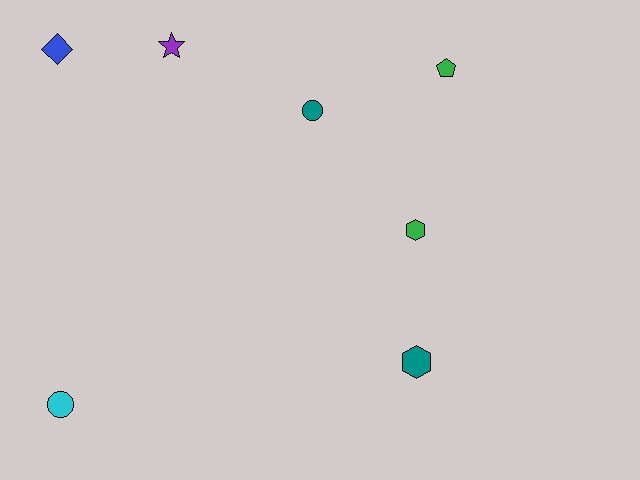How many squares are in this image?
There are no squares.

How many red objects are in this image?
There are no red objects.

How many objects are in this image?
There are 7 objects.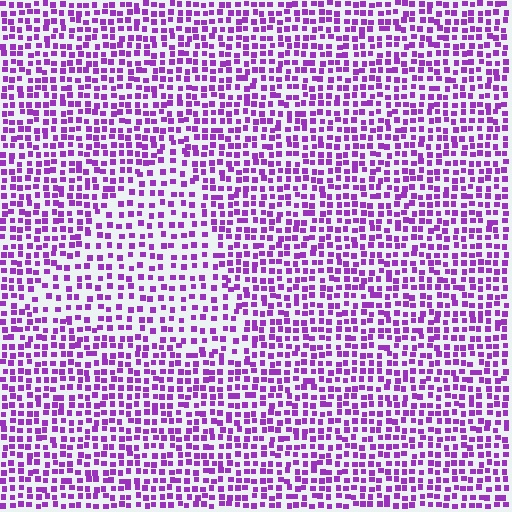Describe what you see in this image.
The image contains small purple elements arranged at two different densities. A triangle-shaped region is visible where the elements are less densely packed than the surrounding area.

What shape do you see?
I see a triangle.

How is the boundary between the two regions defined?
The boundary is defined by a change in element density (approximately 1.6x ratio). All elements are the same color, size, and shape.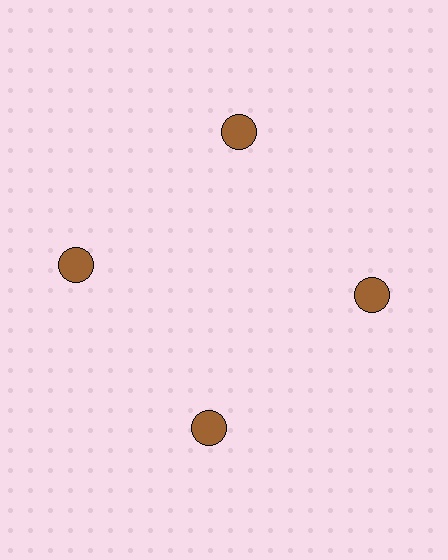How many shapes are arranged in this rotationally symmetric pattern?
There are 4 shapes, arranged in 4 groups of 1.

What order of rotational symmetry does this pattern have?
This pattern has 4-fold rotational symmetry.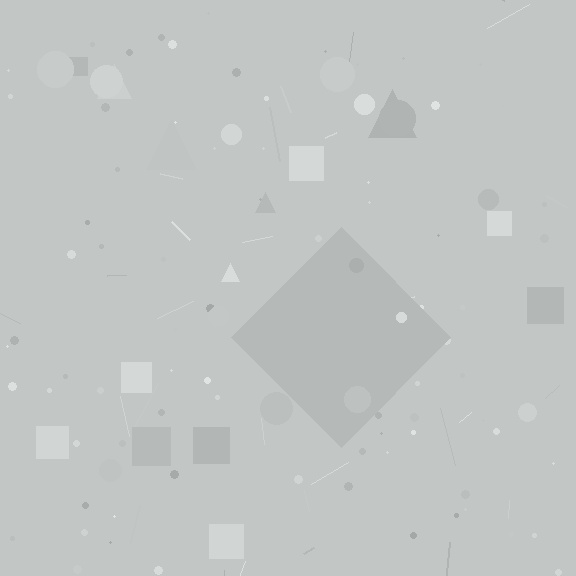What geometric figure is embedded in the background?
A diamond is embedded in the background.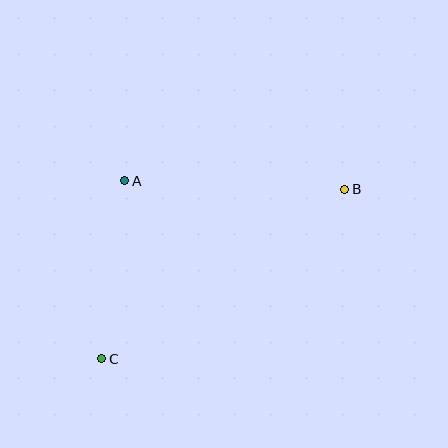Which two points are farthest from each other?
Points B and C are farthest from each other.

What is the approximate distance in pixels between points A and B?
The distance between A and B is approximately 220 pixels.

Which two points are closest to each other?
Points A and C are closest to each other.